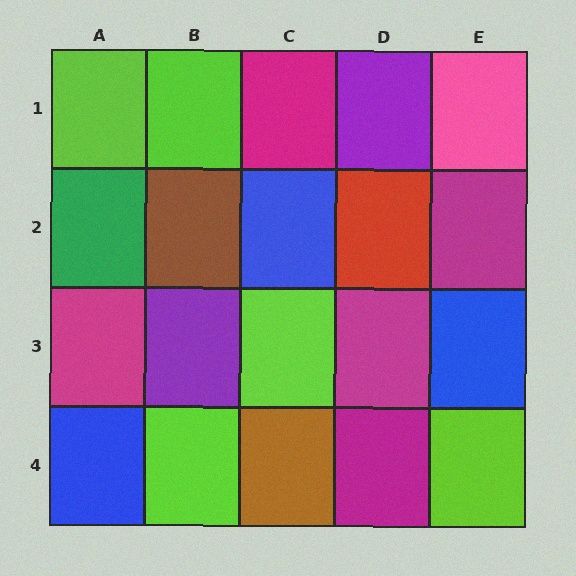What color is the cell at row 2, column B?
Brown.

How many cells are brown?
2 cells are brown.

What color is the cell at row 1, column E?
Pink.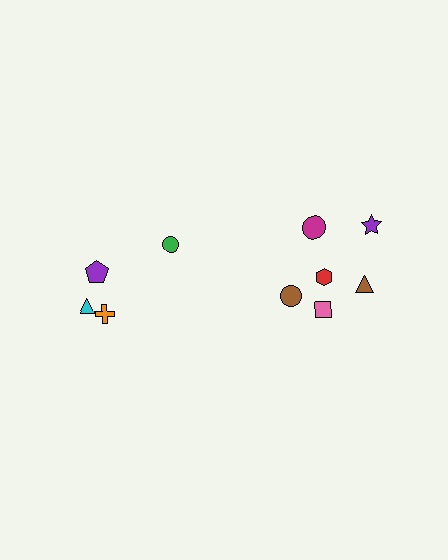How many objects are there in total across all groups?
There are 10 objects.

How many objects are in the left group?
There are 4 objects.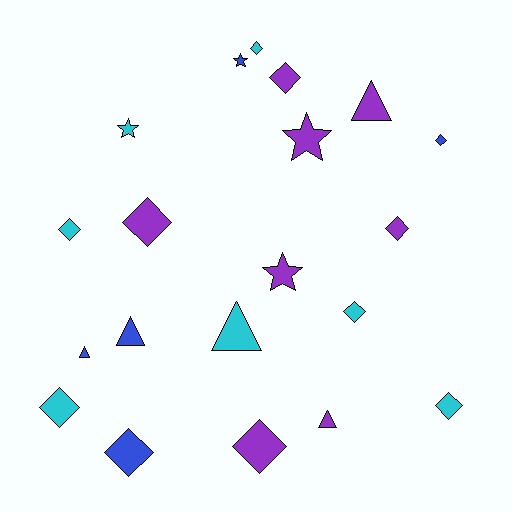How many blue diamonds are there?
There are 2 blue diamonds.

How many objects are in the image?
There are 20 objects.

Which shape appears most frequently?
Diamond, with 11 objects.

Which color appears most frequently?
Purple, with 8 objects.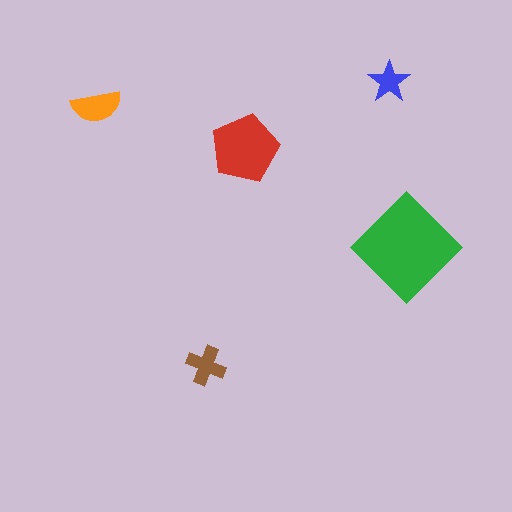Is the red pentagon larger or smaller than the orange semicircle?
Larger.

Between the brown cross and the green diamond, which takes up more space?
The green diamond.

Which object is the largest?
The green diamond.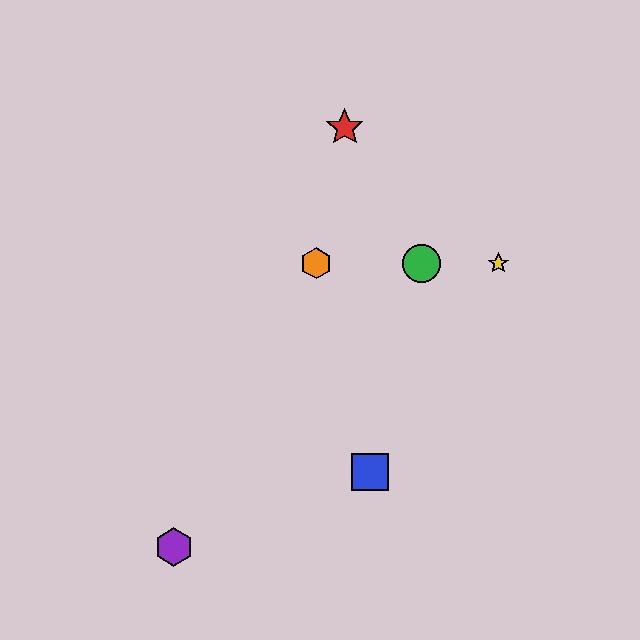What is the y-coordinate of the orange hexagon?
The orange hexagon is at y≈263.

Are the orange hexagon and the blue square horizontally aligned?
No, the orange hexagon is at y≈263 and the blue square is at y≈472.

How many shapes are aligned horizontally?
3 shapes (the green circle, the yellow star, the orange hexagon) are aligned horizontally.